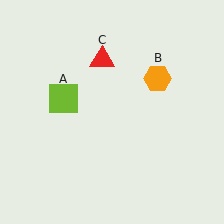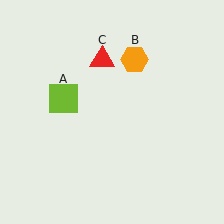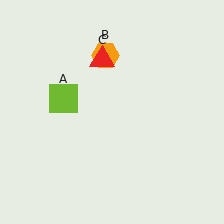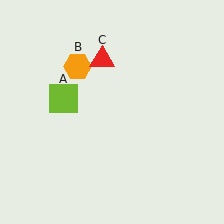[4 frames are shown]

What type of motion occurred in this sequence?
The orange hexagon (object B) rotated counterclockwise around the center of the scene.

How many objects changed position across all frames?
1 object changed position: orange hexagon (object B).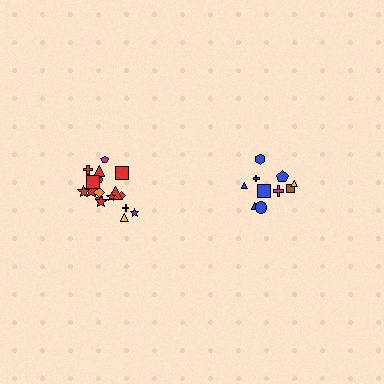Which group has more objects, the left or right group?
The left group.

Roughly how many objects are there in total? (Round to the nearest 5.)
Roughly 30 objects in total.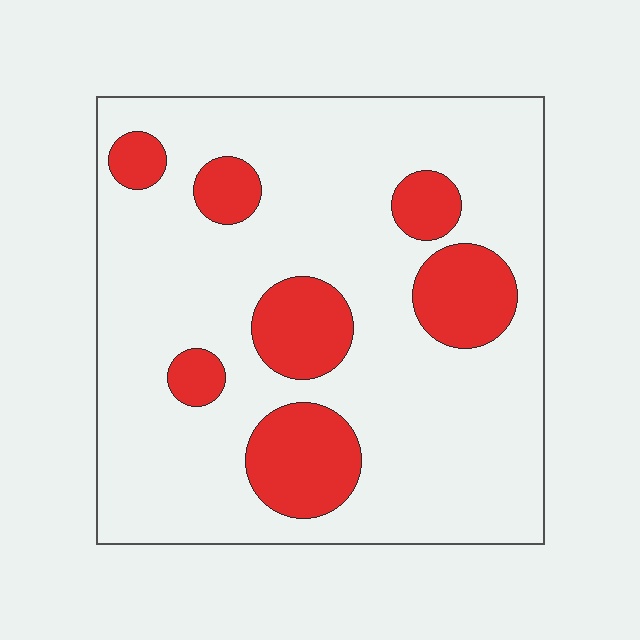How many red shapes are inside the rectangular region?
7.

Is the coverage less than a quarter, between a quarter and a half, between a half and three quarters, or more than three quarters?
Less than a quarter.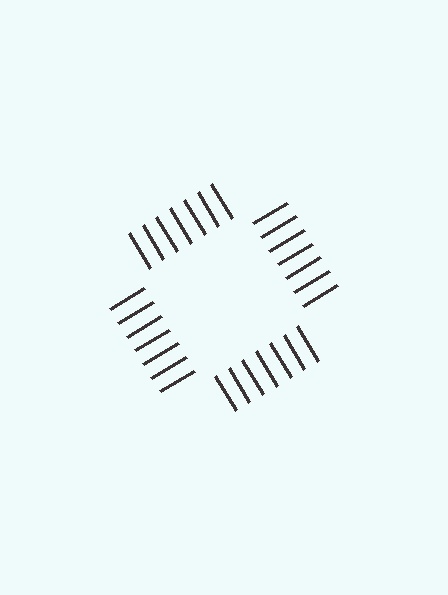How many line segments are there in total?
28 — 7 along each of the 4 edges.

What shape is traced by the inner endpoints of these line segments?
An illusory square — the line segments terminate on its edges but no continuous stroke is drawn.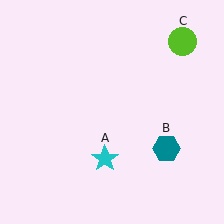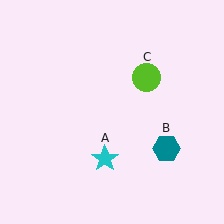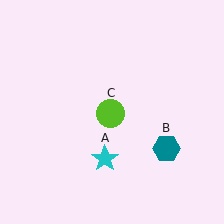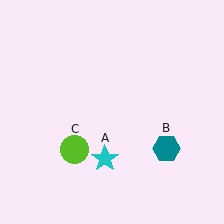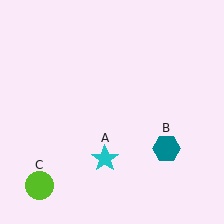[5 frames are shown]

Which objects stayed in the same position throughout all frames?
Cyan star (object A) and teal hexagon (object B) remained stationary.